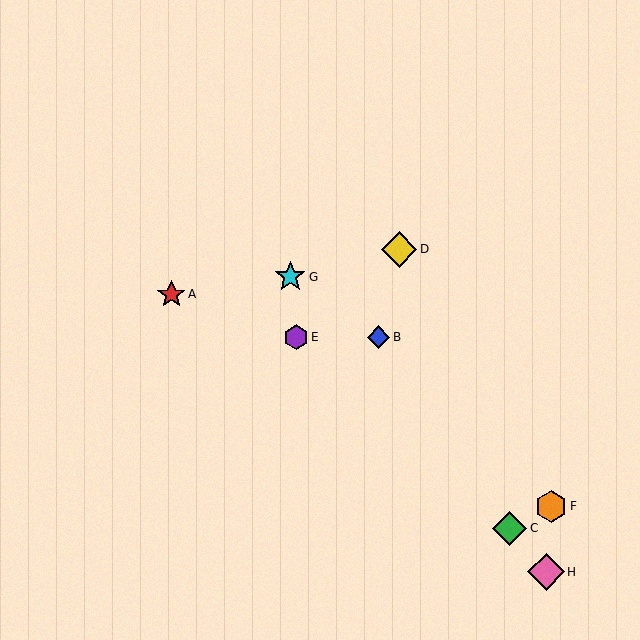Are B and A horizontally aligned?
No, B is at y≈337 and A is at y≈294.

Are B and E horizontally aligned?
Yes, both are at y≈337.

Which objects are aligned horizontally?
Objects B, E are aligned horizontally.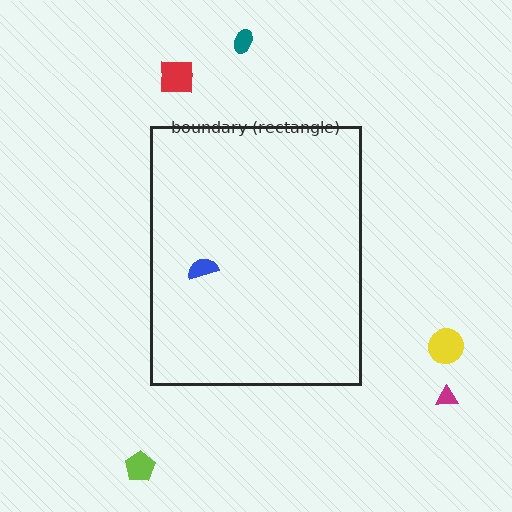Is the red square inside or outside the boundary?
Outside.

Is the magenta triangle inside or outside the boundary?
Outside.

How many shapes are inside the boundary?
1 inside, 5 outside.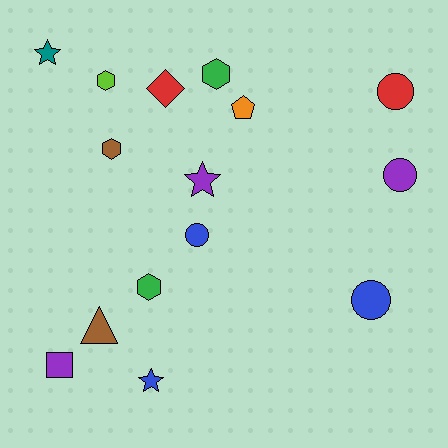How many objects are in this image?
There are 15 objects.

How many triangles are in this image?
There is 1 triangle.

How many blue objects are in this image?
There are 3 blue objects.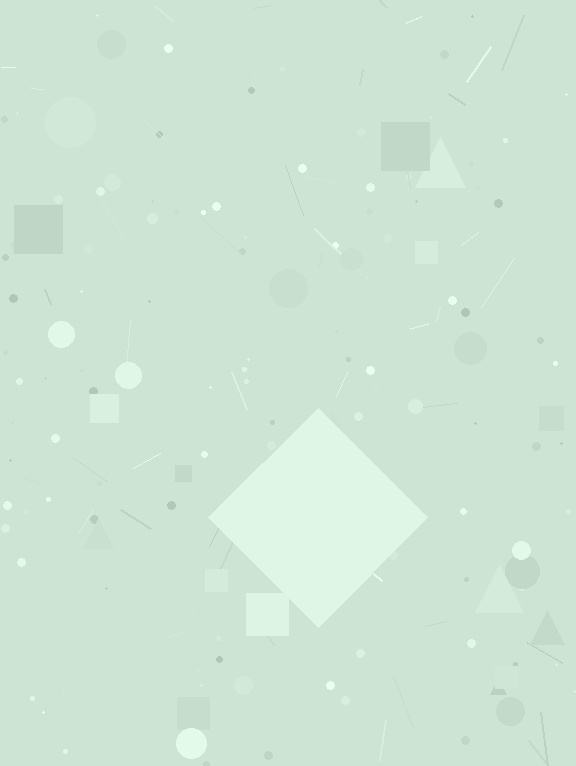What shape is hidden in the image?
A diamond is hidden in the image.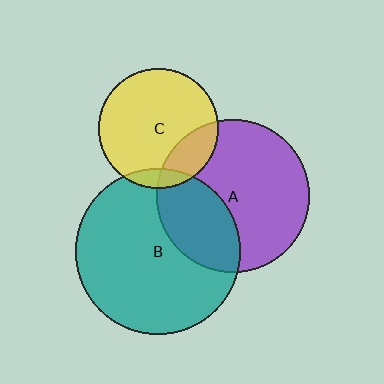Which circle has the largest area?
Circle B (teal).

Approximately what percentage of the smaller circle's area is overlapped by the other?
Approximately 20%.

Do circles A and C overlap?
Yes.